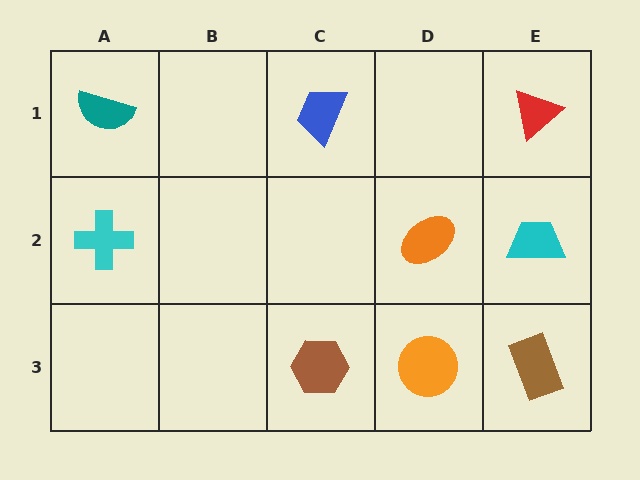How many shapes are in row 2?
3 shapes.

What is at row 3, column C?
A brown hexagon.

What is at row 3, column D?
An orange circle.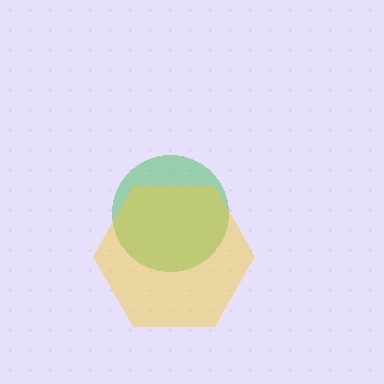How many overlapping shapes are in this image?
There are 2 overlapping shapes in the image.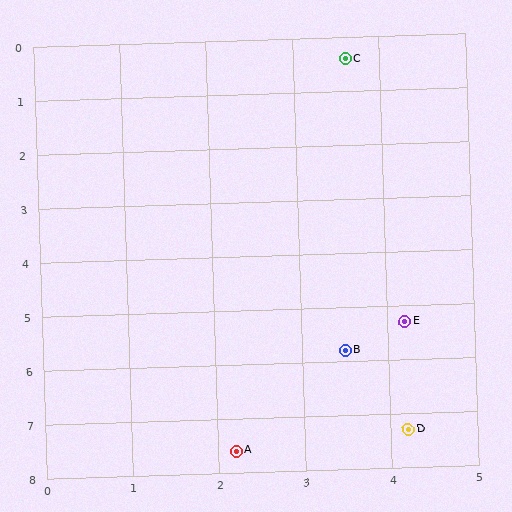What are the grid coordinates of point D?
Point D is at approximately (4.2, 7.3).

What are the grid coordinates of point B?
Point B is at approximately (3.5, 5.8).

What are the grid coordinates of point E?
Point E is at approximately (4.2, 5.3).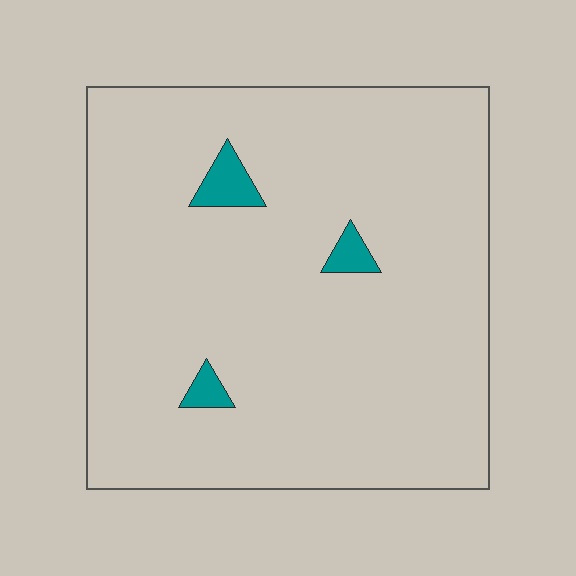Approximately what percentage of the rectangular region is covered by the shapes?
Approximately 5%.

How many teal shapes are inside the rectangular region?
3.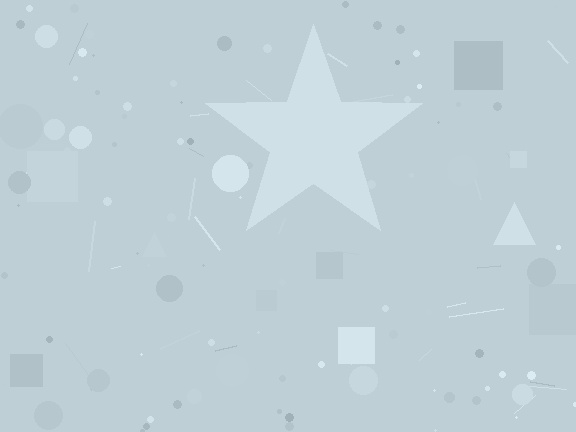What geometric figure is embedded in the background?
A star is embedded in the background.